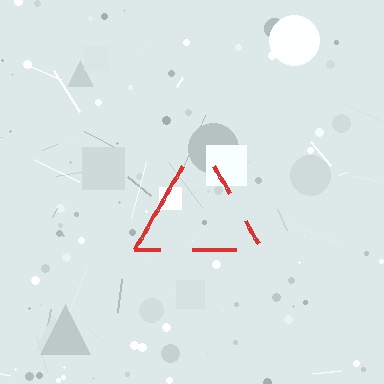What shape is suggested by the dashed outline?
The dashed outline suggests a triangle.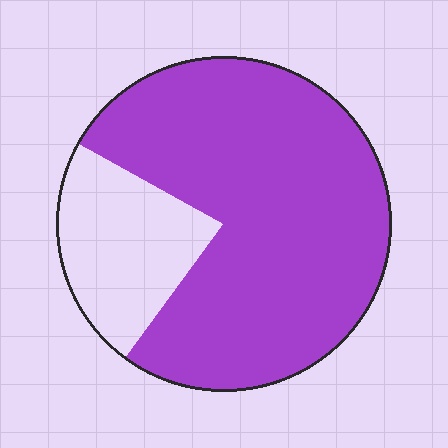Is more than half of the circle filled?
Yes.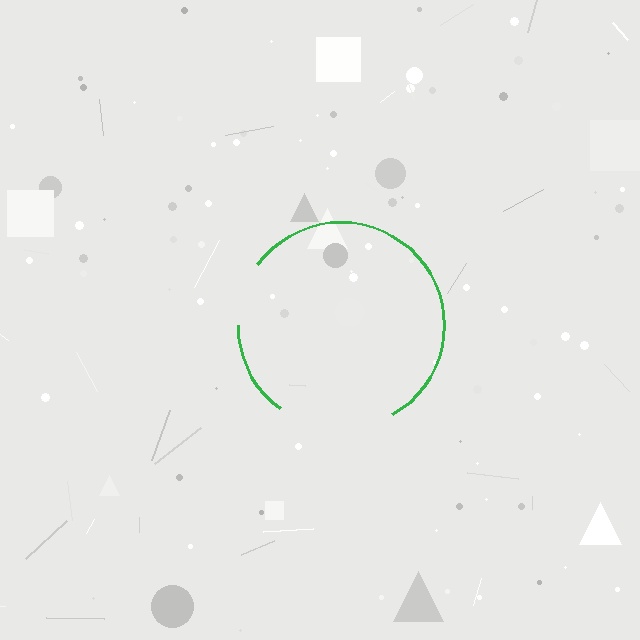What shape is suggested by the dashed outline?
The dashed outline suggests a circle.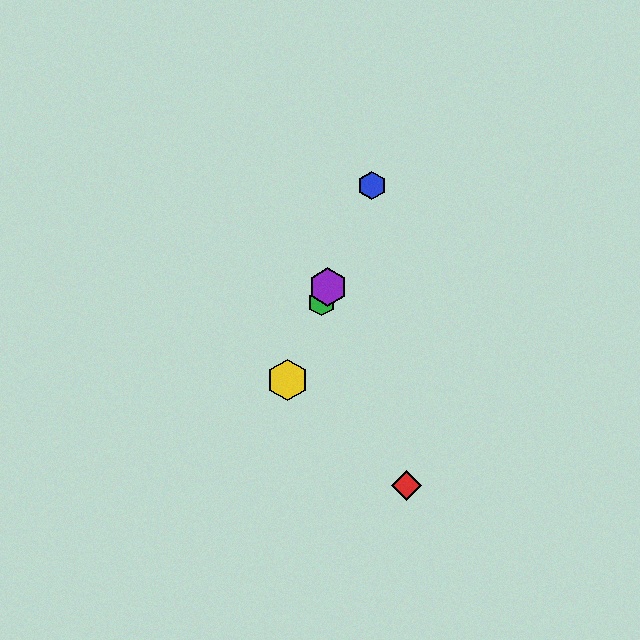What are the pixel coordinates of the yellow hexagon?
The yellow hexagon is at (288, 380).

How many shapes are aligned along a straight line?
4 shapes (the blue hexagon, the green hexagon, the yellow hexagon, the purple hexagon) are aligned along a straight line.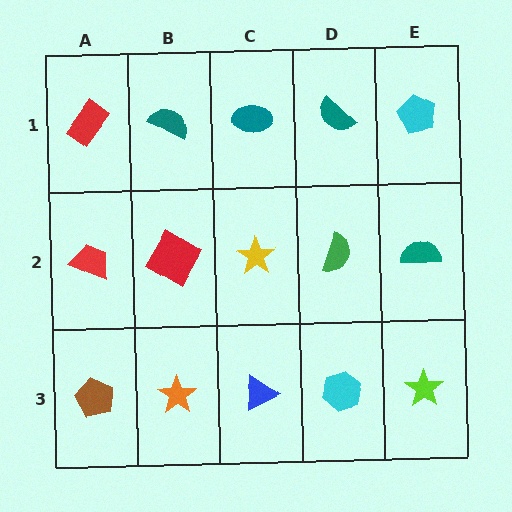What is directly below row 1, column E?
A teal semicircle.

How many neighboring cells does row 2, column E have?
3.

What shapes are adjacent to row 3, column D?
A green semicircle (row 2, column D), a blue triangle (row 3, column C), a lime star (row 3, column E).